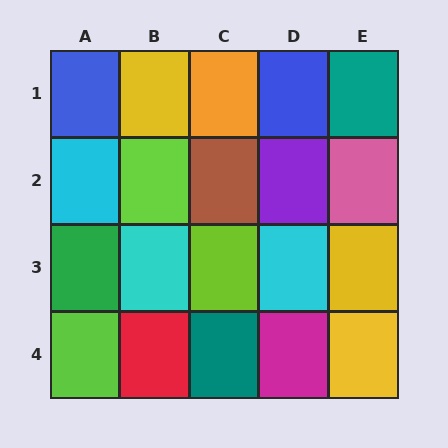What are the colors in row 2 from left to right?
Cyan, lime, brown, purple, pink.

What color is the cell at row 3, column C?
Lime.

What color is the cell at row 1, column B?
Yellow.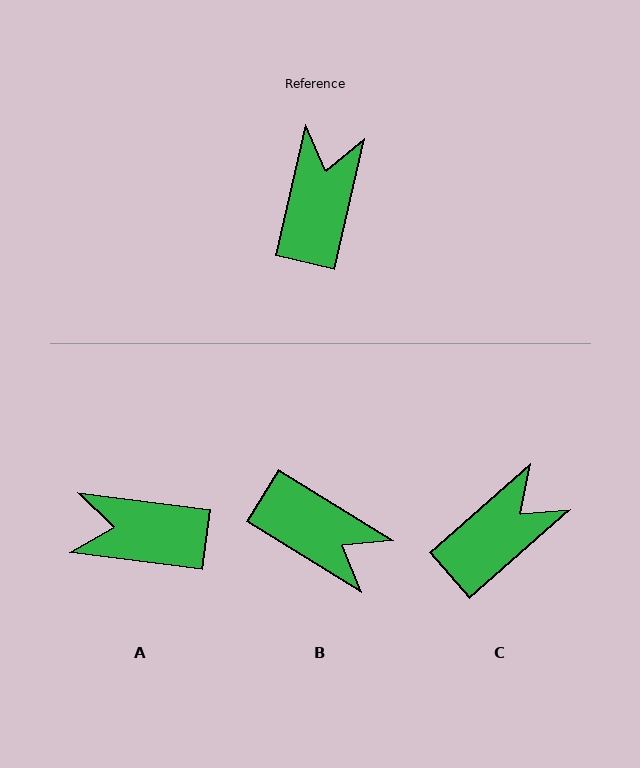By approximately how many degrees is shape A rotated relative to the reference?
Approximately 95 degrees counter-clockwise.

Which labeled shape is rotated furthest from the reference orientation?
B, about 109 degrees away.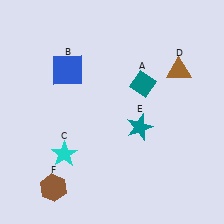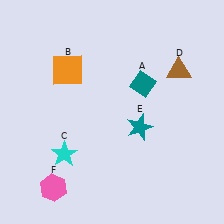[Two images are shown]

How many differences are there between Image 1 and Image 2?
There are 2 differences between the two images.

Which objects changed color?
B changed from blue to orange. F changed from brown to pink.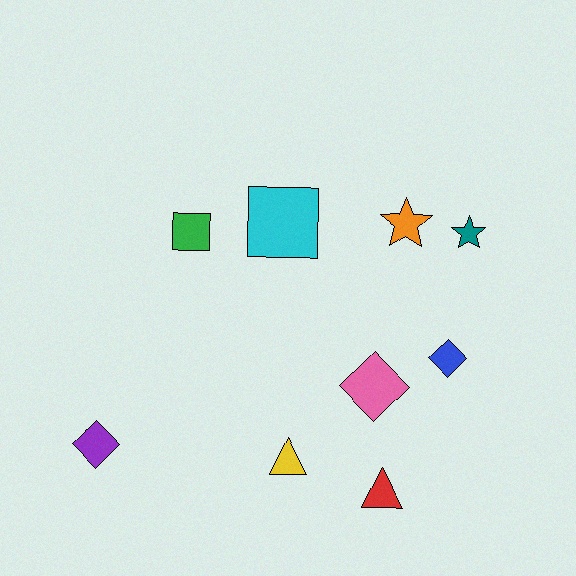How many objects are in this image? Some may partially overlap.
There are 9 objects.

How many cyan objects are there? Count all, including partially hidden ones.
There is 1 cyan object.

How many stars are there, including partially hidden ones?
There are 2 stars.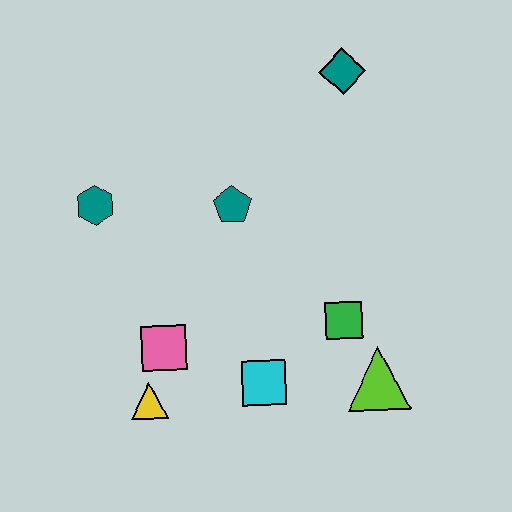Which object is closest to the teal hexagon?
The teal pentagon is closest to the teal hexagon.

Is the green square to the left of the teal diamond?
Yes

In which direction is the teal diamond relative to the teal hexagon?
The teal diamond is to the right of the teal hexagon.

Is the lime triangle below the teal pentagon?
Yes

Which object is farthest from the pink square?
The teal diamond is farthest from the pink square.